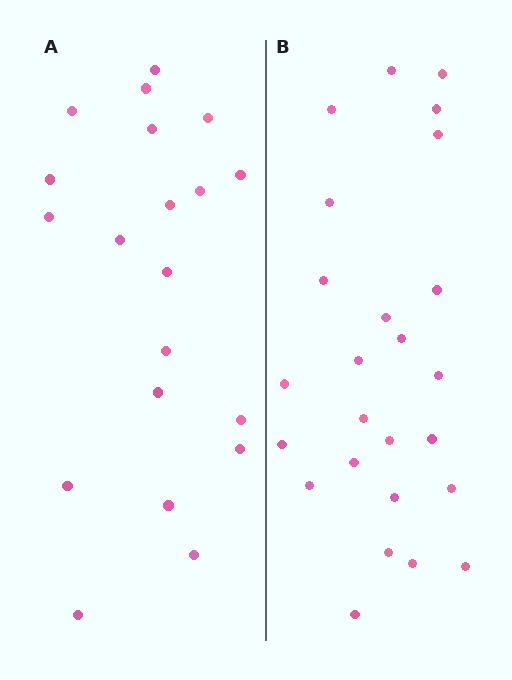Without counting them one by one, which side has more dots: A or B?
Region B (the right region) has more dots.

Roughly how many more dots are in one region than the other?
Region B has about 5 more dots than region A.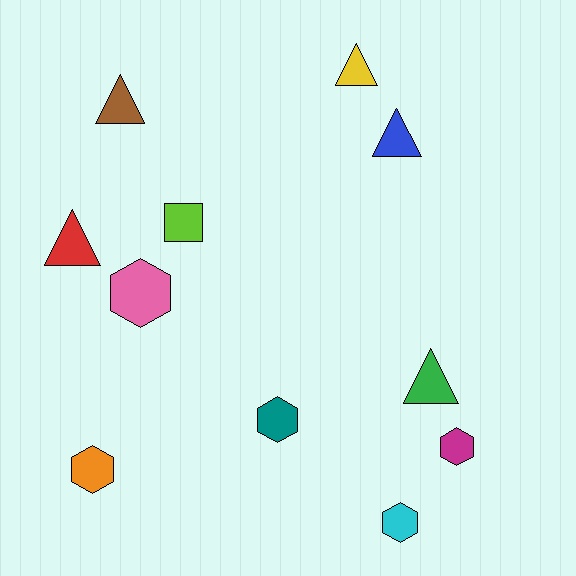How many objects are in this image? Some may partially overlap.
There are 11 objects.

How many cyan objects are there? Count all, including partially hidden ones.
There is 1 cyan object.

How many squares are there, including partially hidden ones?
There is 1 square.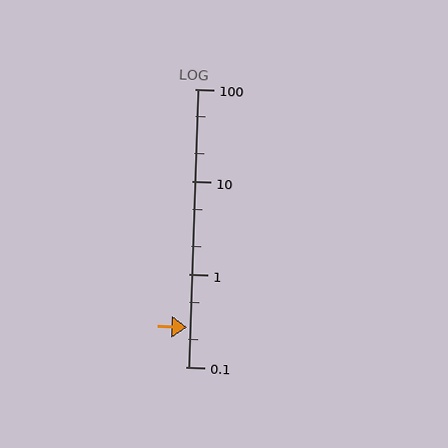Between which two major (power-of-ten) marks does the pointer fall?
The pointer is between 0.1 and 1.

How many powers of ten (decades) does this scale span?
The scale spans 3 decades, from 0.1 to 100.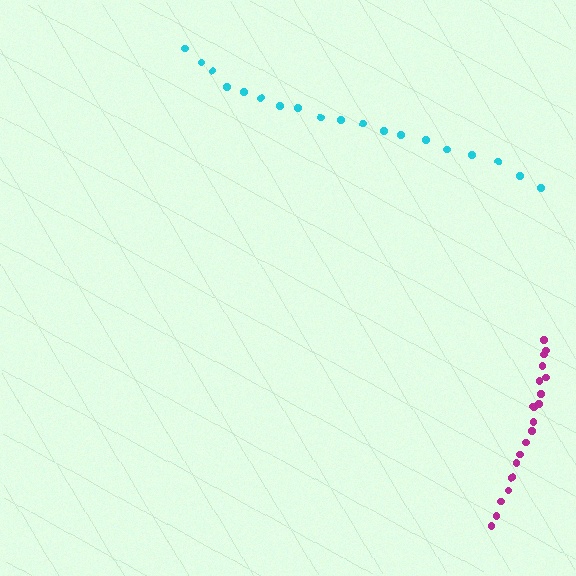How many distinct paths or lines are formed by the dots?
There are 2 distinct paths.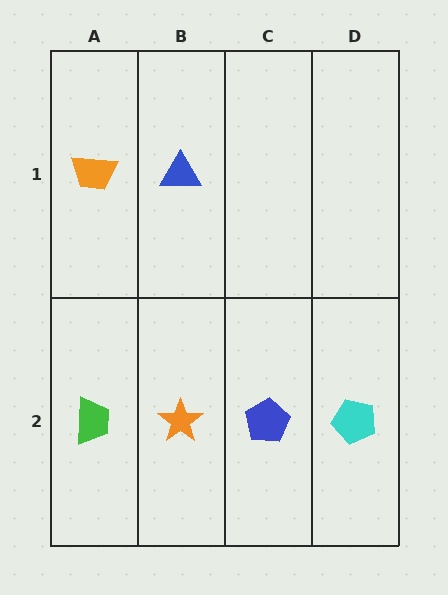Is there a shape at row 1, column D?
No, that cell is empty.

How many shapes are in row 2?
4 shapes.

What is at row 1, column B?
A blue triangle.